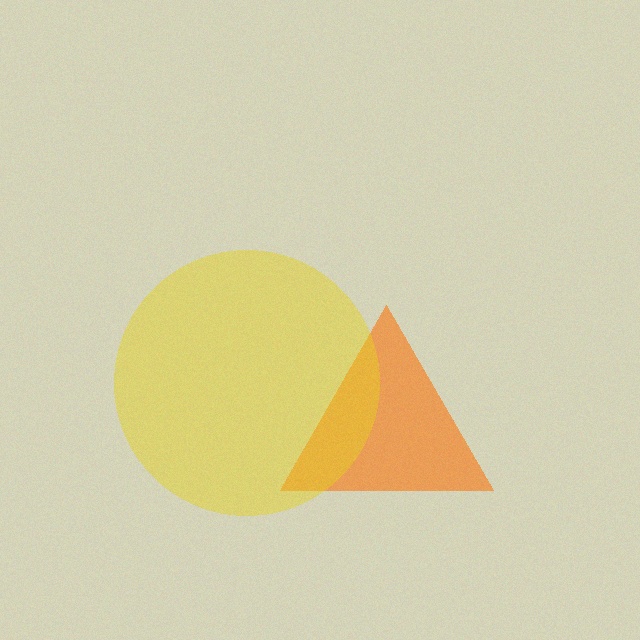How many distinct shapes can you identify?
There are 2 distinct shapes: an orange triangle, a yellow circle.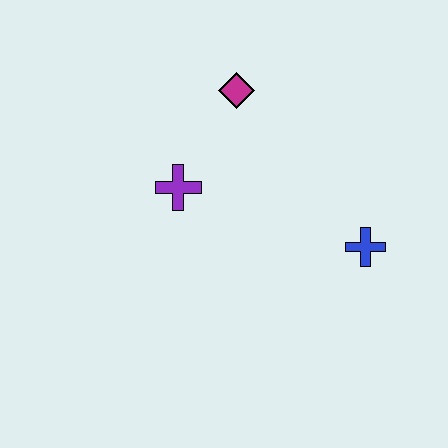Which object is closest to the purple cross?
The magenta diamond is closest to the purple cross.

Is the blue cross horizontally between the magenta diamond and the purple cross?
No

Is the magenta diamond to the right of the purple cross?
Yes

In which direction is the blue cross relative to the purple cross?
The blue cross is to the right of the purple cross.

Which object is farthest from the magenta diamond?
The blue cross is farthest from the magenta diamond.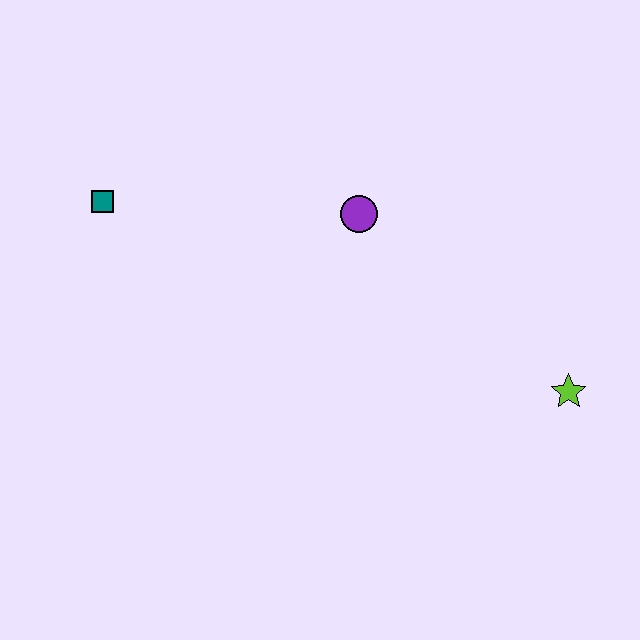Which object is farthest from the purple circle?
The lime star is farthest from the purple circle.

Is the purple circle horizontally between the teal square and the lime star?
Yes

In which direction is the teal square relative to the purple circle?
The teal square is to the left of the purple circle.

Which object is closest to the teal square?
The purple circle is closest to the teal square.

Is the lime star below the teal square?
Yes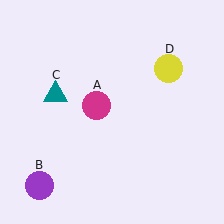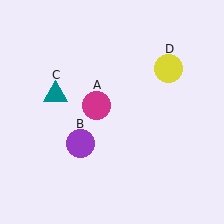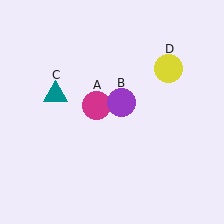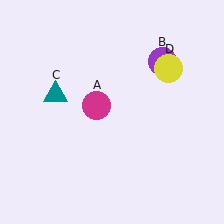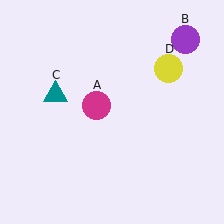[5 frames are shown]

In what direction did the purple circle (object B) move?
The purple circle (object B) moved up and to the right.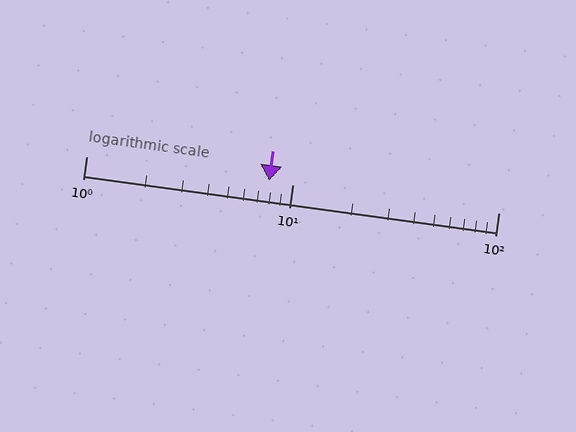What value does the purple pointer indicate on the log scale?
The pointer indicates approximately 7.7.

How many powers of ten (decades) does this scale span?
The scale spans 2 decades, from 1 to 100.